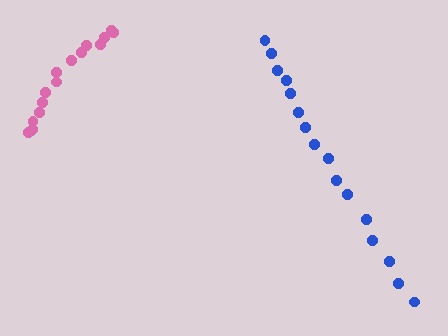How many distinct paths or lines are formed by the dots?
There are 2 distinct paths.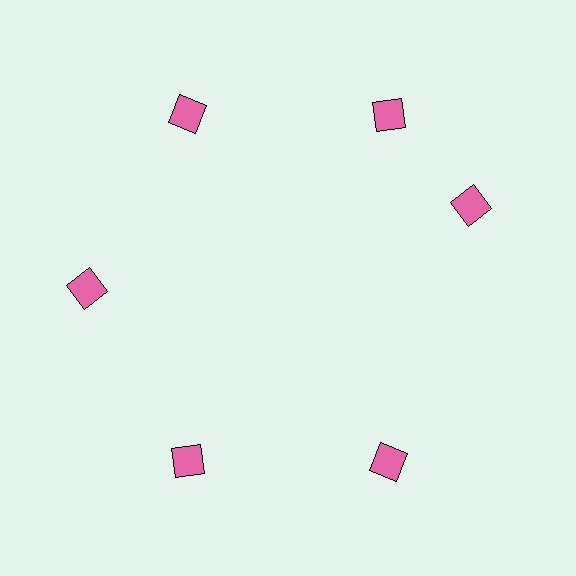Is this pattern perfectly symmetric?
No. The 6 pink diamonds are arranged in a ring, but one element near the 3 o'clock position is rotated out of alignment along the ring, breaking the 6-fold rotational symmetry.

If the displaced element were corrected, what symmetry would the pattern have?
It would have 6-fold rotational symmetry — the pattern would map onto itself every 60 degrees.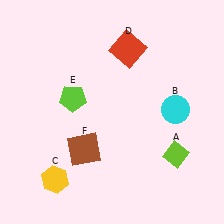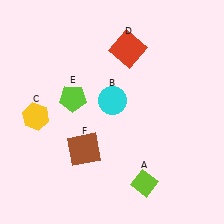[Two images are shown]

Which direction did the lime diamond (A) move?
The lime diamond (A) moved left.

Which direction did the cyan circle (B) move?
The cyan circle (B) moved left.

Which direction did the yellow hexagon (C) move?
The yellow hexagon (C) moved up.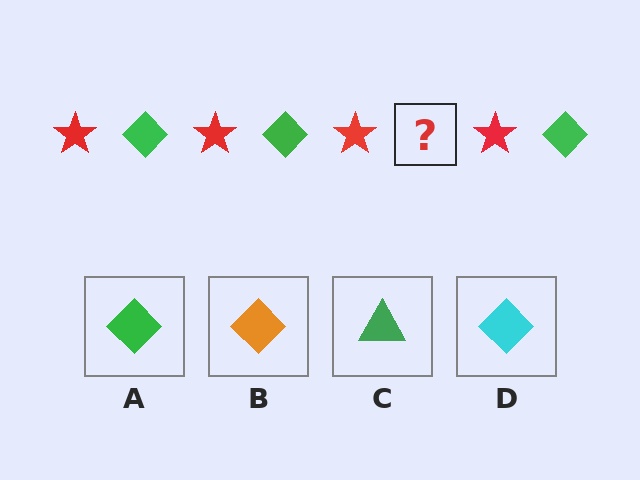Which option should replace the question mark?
Option A.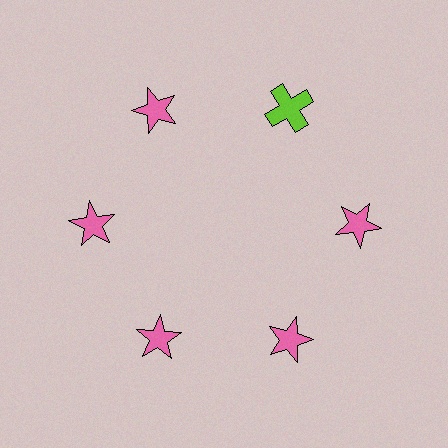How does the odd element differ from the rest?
It differs in both color (lime instead of pink) and shape (cross instead of star).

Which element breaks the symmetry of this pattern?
The lime cross at roughly the 1 o'clock position breaks the symmetry. All other shapes are pink stars.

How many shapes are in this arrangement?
There are 6 shapes arranged in a ring pattern.